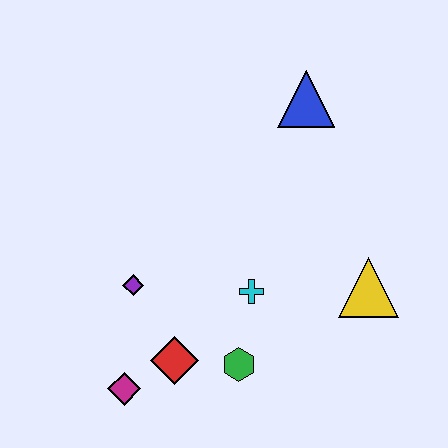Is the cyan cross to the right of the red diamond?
Yes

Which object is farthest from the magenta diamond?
The blue triangle is farthest from the magenta diamond.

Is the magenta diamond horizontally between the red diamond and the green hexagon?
No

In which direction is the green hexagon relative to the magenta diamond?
The green hexagon is to the right of the magenta diamond.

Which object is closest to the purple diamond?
The red diamond is closest to the purple diamond.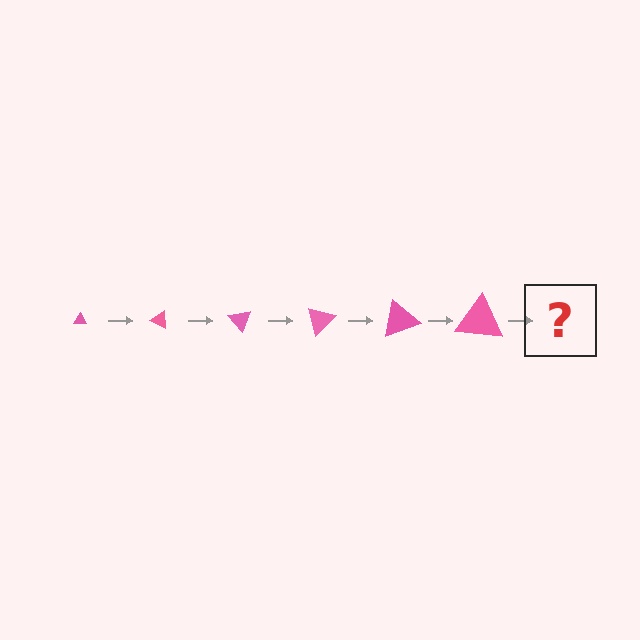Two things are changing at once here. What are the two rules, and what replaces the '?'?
The two rules are that the triangle grows larger each step and it rotates 25 degrees each step. The '?' should be a triangle, larger than the previous one and rotated 150 degrees from the start.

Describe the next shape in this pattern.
It should be a triangle, larger than the previous one and rotated 150 degrees from the start.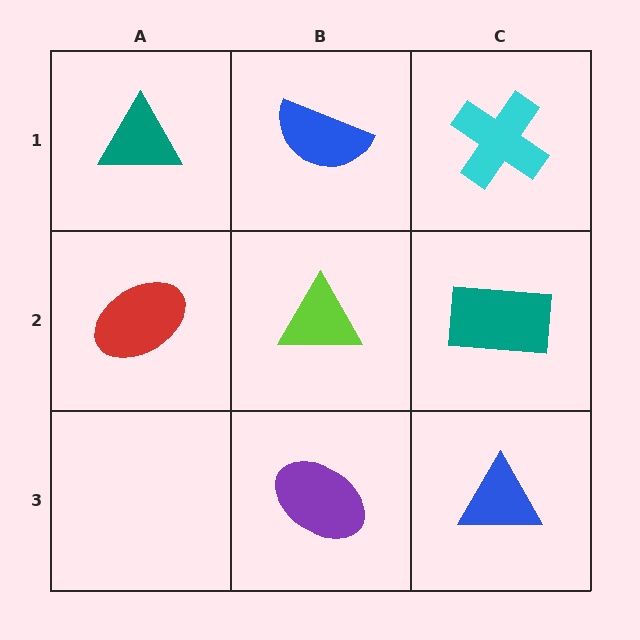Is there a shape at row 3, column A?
No, that cell is empty.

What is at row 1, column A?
A teal triangle.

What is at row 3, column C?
A blue triangle.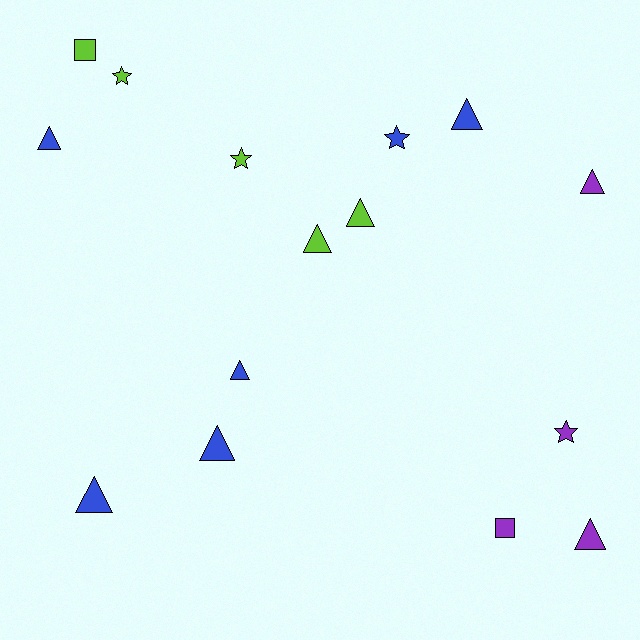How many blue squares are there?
There are no blue squares.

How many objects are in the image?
There are 15 objects.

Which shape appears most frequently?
Triangle, with 9 objects.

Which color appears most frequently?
Blue, with 6 objects.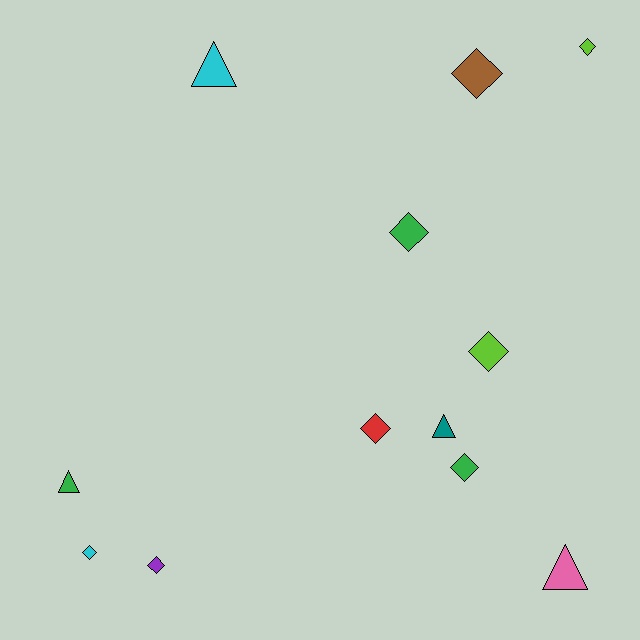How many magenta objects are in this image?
There are no magenta objects.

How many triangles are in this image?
There are 4 triangles.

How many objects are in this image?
There are 12 objects.